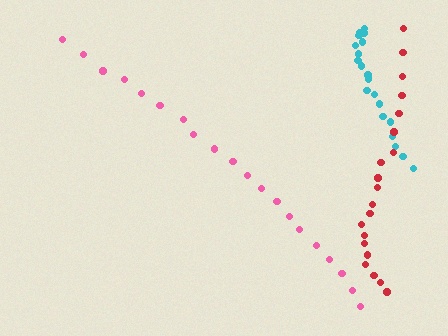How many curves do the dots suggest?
There are 3 distinct paths.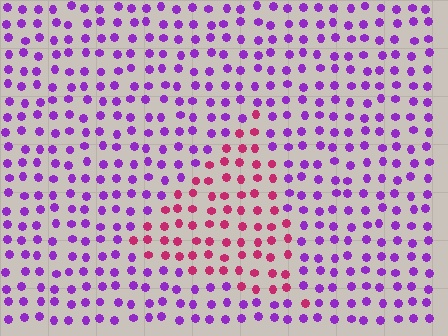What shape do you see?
I see a triangle.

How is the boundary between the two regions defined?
The boundary is defined purely by a slight shift in hue (about 54 degrees). Spacing, size, and orientation are identical on both sides.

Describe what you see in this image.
The image is filled with small purple elements in a uniform arrangement. A triangle-shaped region is visible where the elements are tinted to a slightly different hue, forming a subtle color boundary.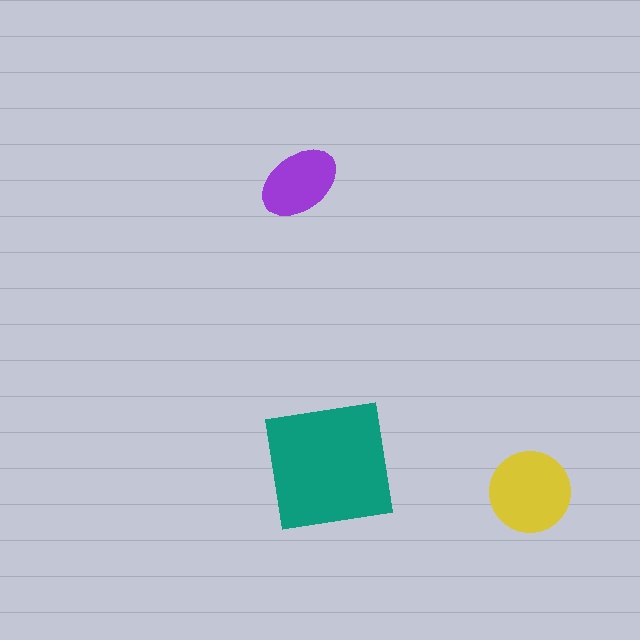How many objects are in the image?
There are 3 objects in the image.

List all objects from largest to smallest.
The teal square, the yellow circle, the purple ellipse.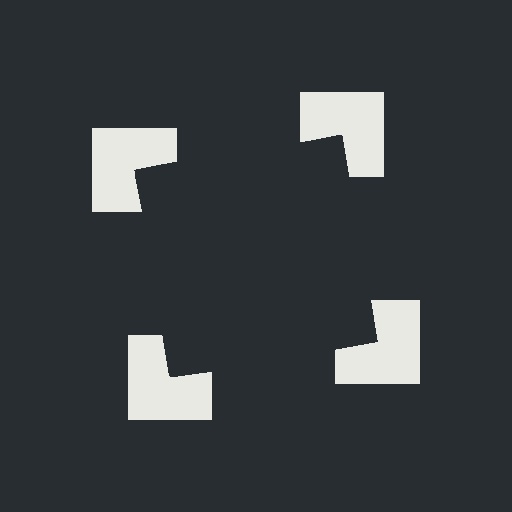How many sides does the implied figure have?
4 sides.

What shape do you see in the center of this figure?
An illusory square — its edges are inferred from the aligned wedge cuts in the notched squares, not physically drawn.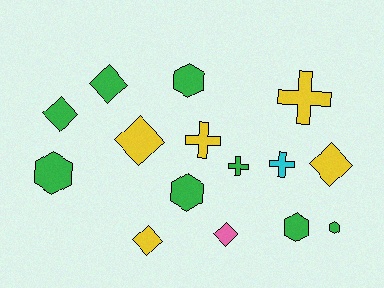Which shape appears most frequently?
Diamond, with 6 objects.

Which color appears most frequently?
Green, with 8 objects.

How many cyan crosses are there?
There is 1 cyan cross.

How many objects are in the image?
There are 15 objects.